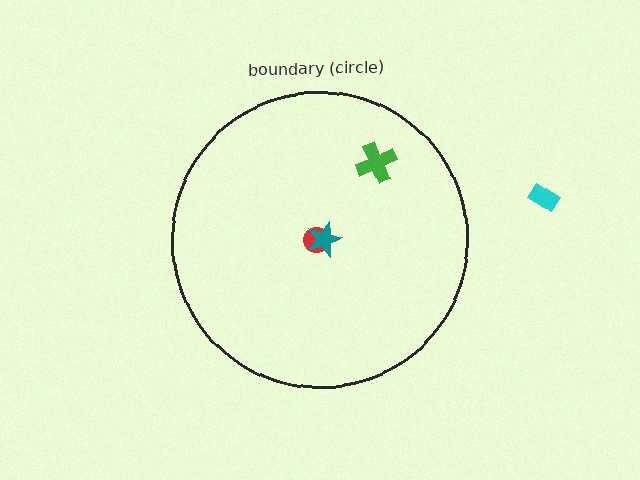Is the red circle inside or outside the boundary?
Inside.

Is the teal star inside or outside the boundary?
Inside.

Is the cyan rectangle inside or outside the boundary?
Outside.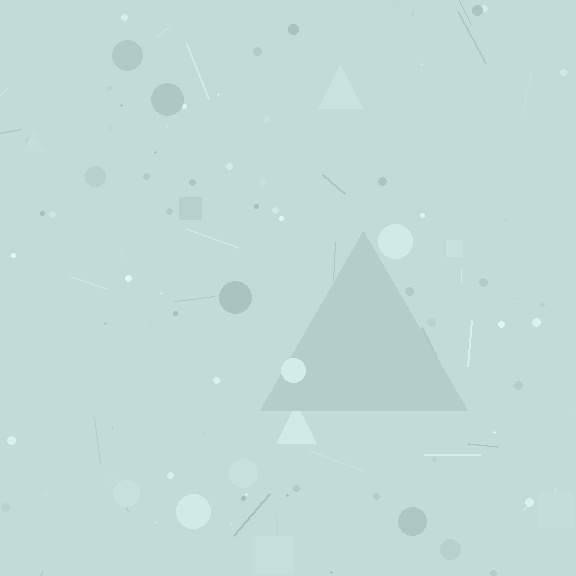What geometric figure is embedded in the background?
A triangle is embedded in the background.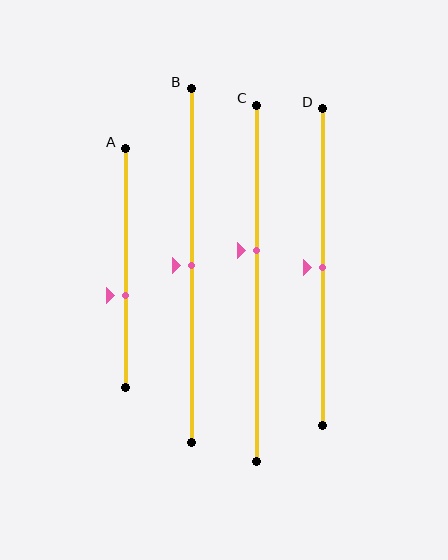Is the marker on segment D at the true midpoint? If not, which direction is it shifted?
Yes, the marker on segment D is at the true midpoint.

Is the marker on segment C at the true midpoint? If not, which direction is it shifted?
No, the marker on segment C is shifted upward by about 9% of the segment length.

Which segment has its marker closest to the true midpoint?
Segment B has its marker closest to the true midpoint.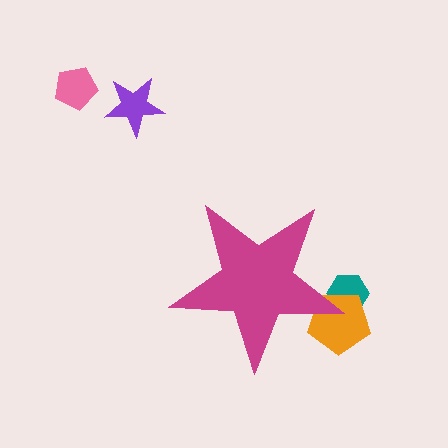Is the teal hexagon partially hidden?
Yes, the teal hexagon is partially hidden behind the magenta star.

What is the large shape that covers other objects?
A magenta star.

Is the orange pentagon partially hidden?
Yes, the orange pentagon is partially hidden behind the magenta star.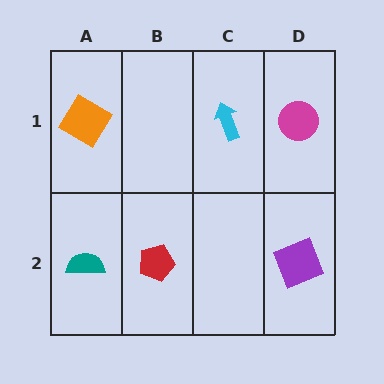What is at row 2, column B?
A red pentagon.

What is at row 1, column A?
An orange diamond.